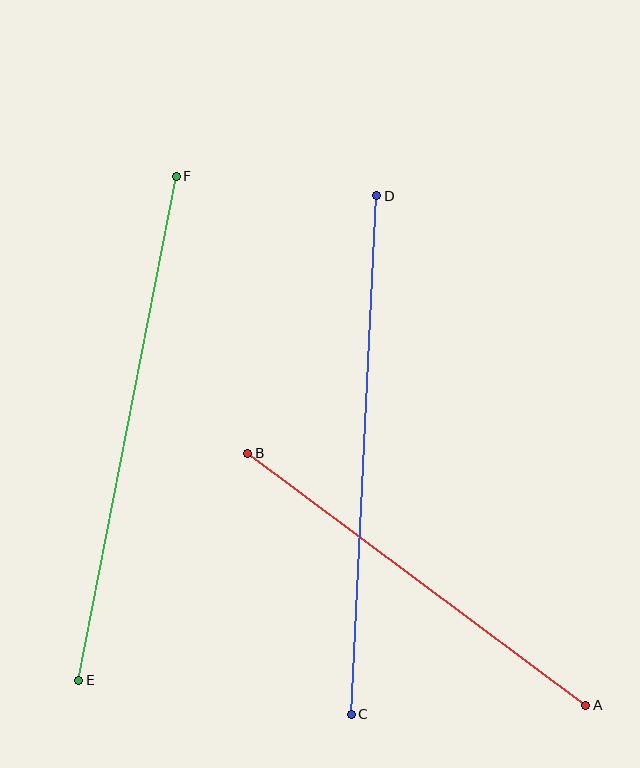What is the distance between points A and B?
The distance is approximately 421 pixels.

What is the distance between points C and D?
The distance is approximately 519 pixels.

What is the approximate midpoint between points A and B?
The midpoint is at approximately (417, 579) pixels.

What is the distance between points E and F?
The distance is approximately 513 pixels.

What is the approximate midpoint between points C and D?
The midpoint is at approximately (364, 455) pixels.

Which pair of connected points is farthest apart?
Points C and D are farthest apart.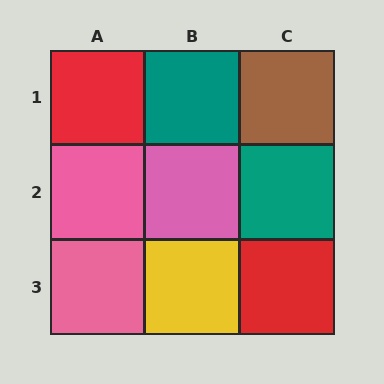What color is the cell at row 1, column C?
Brown.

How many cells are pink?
3 cells are pink.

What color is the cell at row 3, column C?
Red.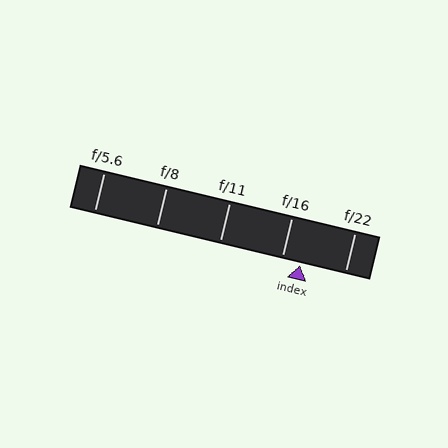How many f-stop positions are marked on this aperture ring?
There are 5 f-stop positions marked.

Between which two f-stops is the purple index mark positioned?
The index mark is between f/16 and f/22.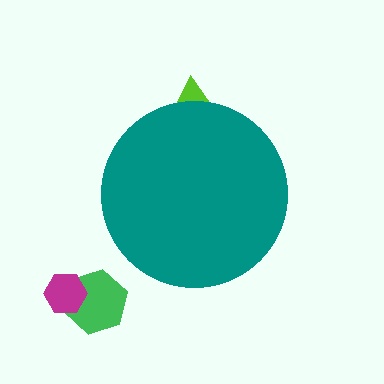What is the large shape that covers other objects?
A teal circle.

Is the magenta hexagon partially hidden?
No, the magenta hexagon is fully visible.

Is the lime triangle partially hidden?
Yes, the lime triangle is partially hidden behind the teal circle.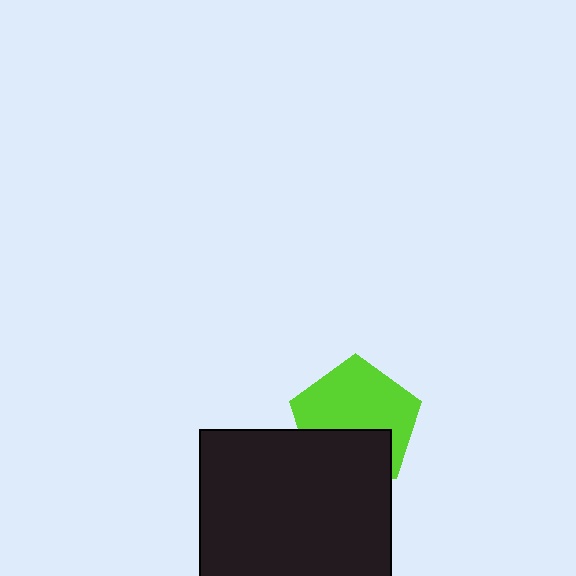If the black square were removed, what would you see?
You would see the complete lime pentagon.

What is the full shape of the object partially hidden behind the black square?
The partially hidden object is a lime pentagon.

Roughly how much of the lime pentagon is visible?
About half of it is visible (roughly 63%).